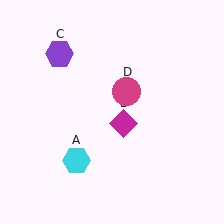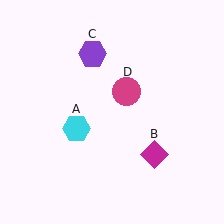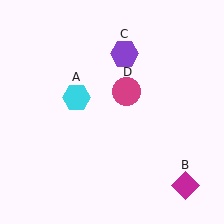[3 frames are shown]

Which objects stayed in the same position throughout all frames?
Magenta circle (object D) remained stationary.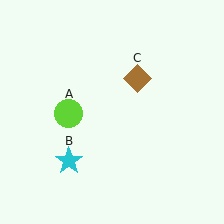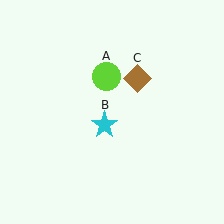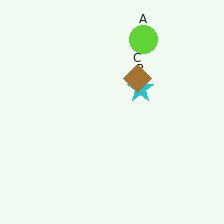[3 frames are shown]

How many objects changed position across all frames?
2 objects changed position: lime circle (object A), cyan star (object B).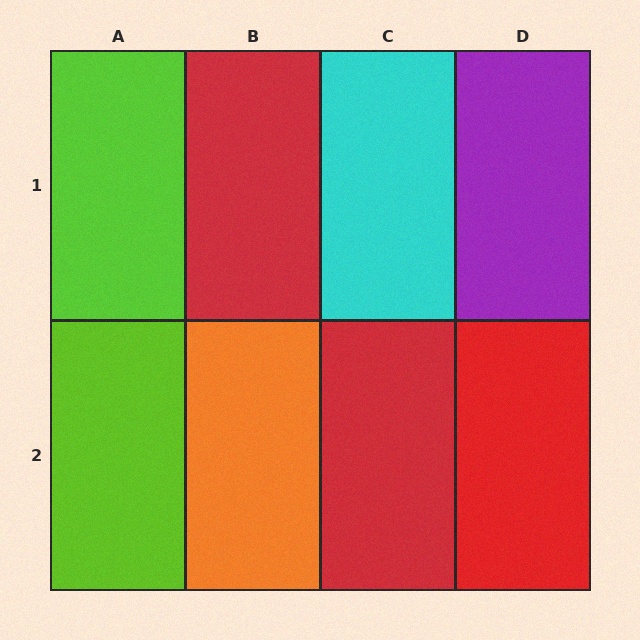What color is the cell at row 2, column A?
Lime.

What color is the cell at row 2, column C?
Red.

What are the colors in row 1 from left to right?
Lime, red, cyan, purple.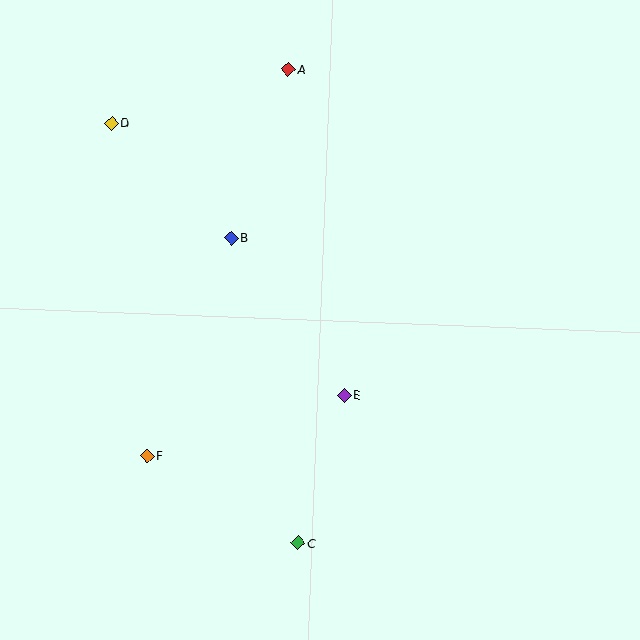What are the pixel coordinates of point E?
Point E is at (344, 395).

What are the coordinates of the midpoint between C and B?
The midpoint between C and B is at (265, 391).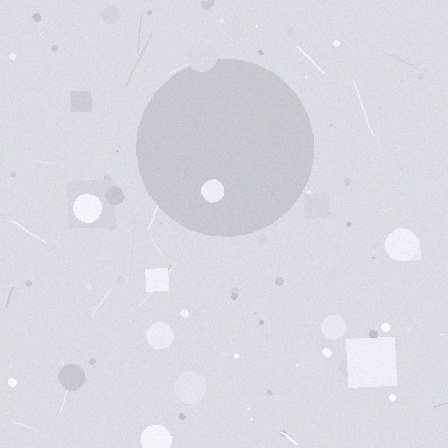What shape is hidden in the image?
A circle is hidden in the image.